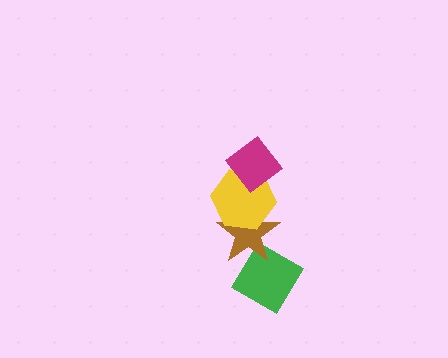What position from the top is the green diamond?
The green diamond is 4th from the top.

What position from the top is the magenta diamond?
The magenta diamond is 1st from the top.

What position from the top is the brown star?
The brown star is 3rd from the top.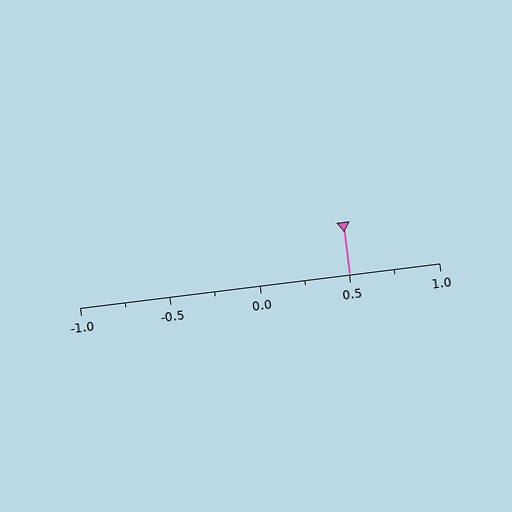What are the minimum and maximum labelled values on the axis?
The axis runs from -1.0 to 1.0.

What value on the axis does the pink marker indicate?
The marker indicates approximately 0.5.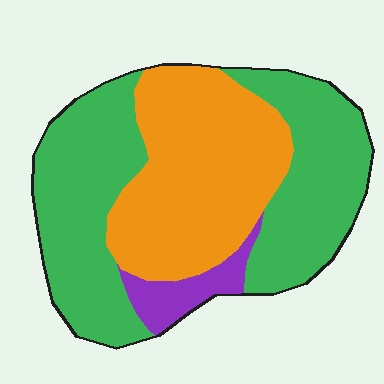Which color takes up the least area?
Purple, at roughly 5%.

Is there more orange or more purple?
Orange.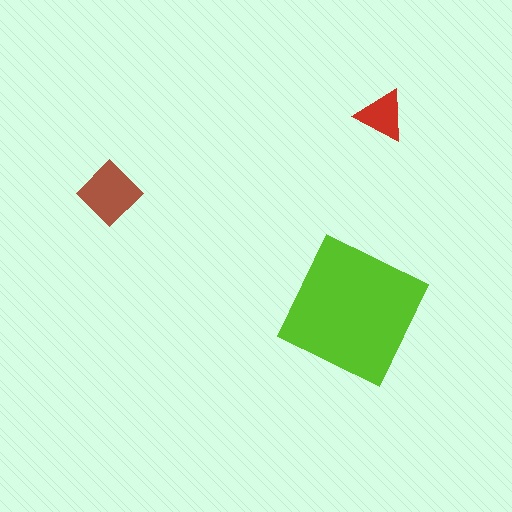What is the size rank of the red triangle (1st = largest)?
3rd.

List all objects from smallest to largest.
The red triangle, the brown diamond, the lime square.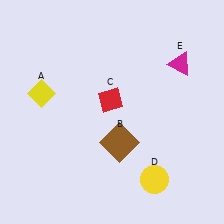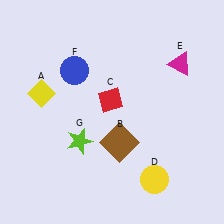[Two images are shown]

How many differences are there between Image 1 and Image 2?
There are 2 differences between the two images.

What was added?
A blue circle (F), a lime star (G) were added in Image 2.